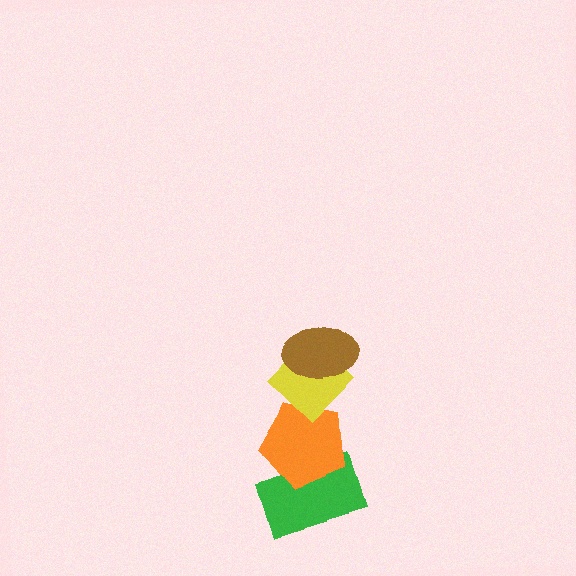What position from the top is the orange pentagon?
The orange pentagon is 3rd from the top.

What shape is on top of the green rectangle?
The orange pentagon is on top of the green rectangle.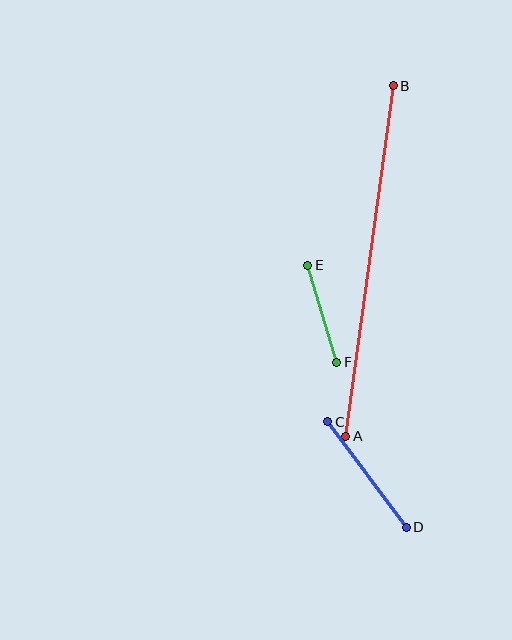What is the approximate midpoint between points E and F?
The midpoint is at approximately (322, 314) pixels.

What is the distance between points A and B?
The distance is approximately 354 pixels.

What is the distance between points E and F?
The distance is approximately 101 pixels.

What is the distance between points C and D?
The distance is approximately 132 pixels.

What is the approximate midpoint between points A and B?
The midpoint is at approximately (369, 261) pixels.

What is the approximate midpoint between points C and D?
The midpoint is at approximately (367, 474) pixels.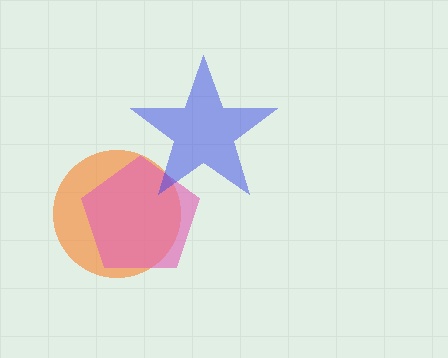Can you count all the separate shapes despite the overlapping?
Yes, there are 3 separate shapes.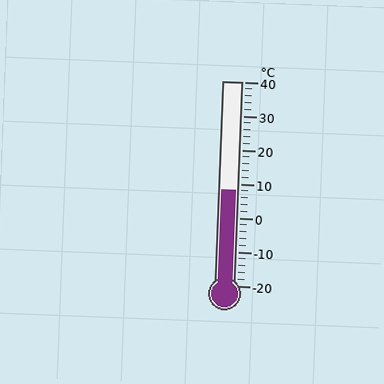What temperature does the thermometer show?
The thermometer shows approximately 8°C.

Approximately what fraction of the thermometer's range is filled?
The thermometer is filled to approximately 45% of its range.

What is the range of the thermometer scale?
The thermometer scale ranges from -20°C to 40°C.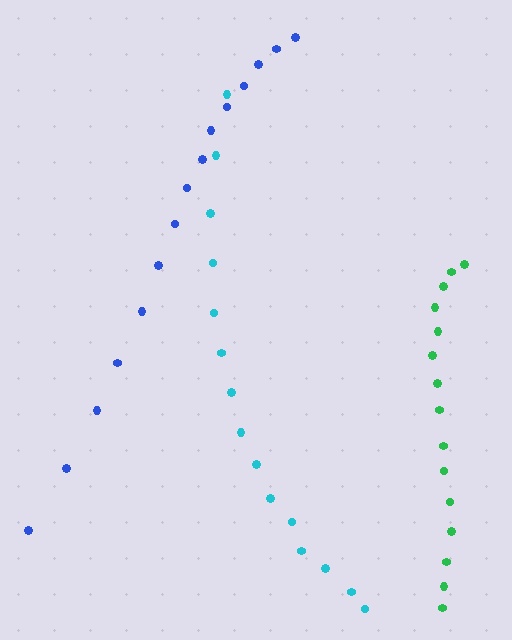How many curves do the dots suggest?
There are 3 distinct paths.